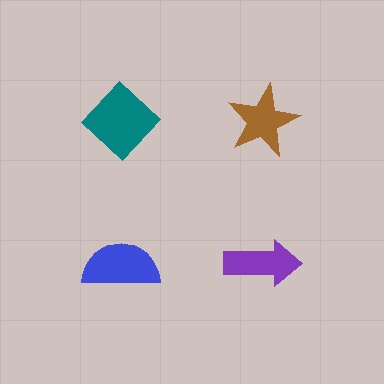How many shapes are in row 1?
2 shapes.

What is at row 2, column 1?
A blue semicircle.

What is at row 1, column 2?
A brown star.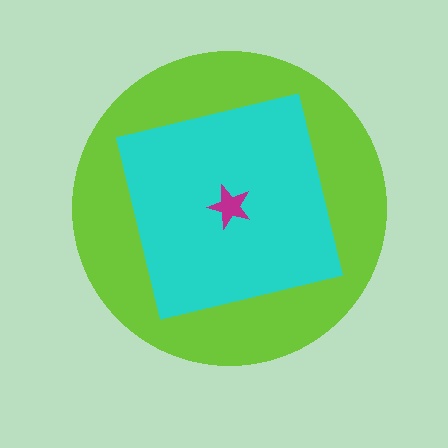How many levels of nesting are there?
3.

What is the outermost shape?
The lime circle.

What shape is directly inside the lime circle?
The cyan square.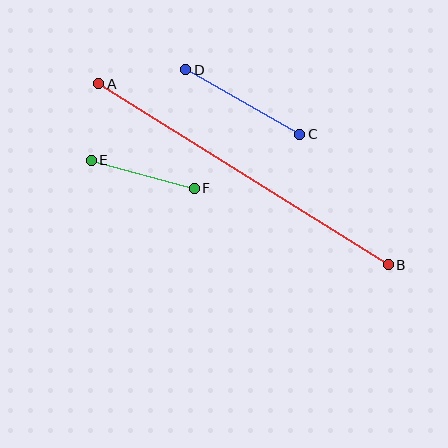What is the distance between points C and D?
The distance is approximately 131 pixels.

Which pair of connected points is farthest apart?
Points A and B are farthest apart.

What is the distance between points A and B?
The distance is approximately 341 pixels.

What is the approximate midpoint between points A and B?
The midpoint is at approximately (244, 174) pixels.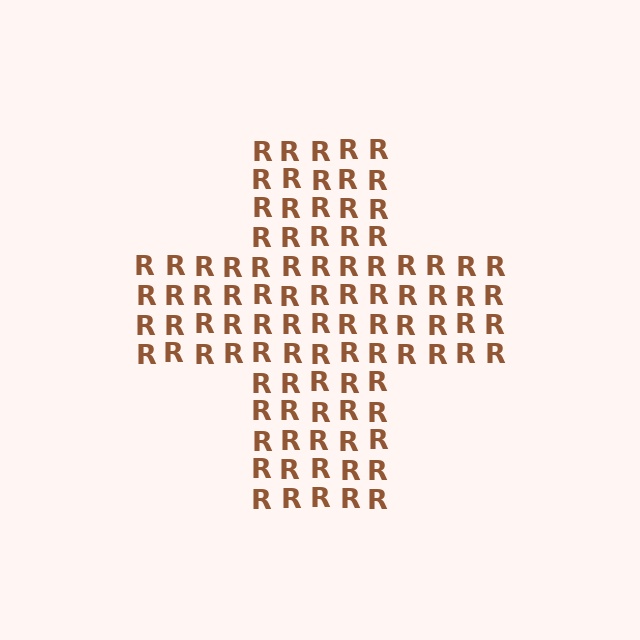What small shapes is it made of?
It is made of small letter R's.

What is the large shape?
The large shape is a cross.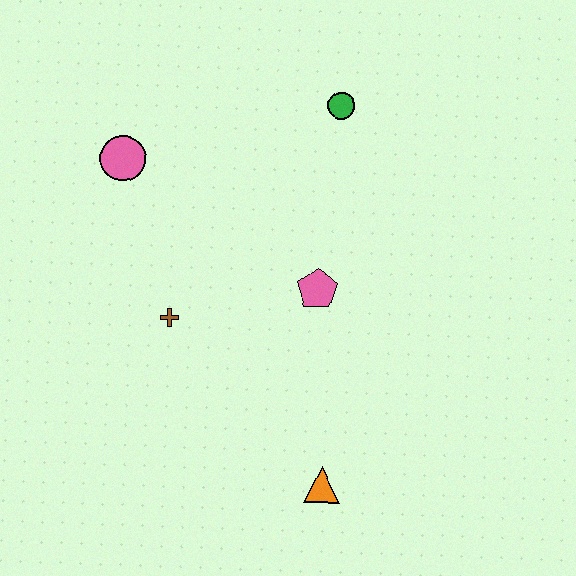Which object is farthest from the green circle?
The orange triangle is farthest from the green circle.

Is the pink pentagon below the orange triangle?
No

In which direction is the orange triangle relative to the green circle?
The orange triangle is below the green circle.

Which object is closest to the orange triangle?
The pink pentagon is closest to the orange triangle.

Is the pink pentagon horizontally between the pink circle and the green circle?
Yes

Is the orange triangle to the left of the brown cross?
No